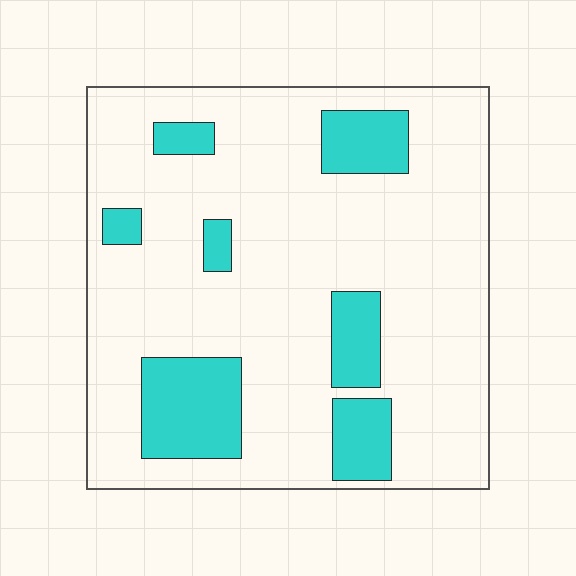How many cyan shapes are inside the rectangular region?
7.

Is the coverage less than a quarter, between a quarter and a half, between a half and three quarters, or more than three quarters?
Less than a quarter.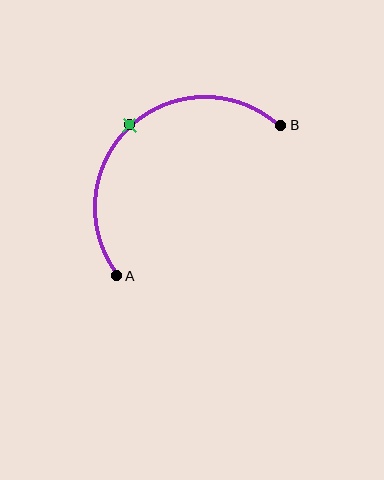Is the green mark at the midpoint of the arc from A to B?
Yes. The green mark lies on the arc at equal arc-length from both A and B — it is the arc midpoint.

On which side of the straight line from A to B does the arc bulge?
The arc bulges above and to the left of the straight line connecting A and B.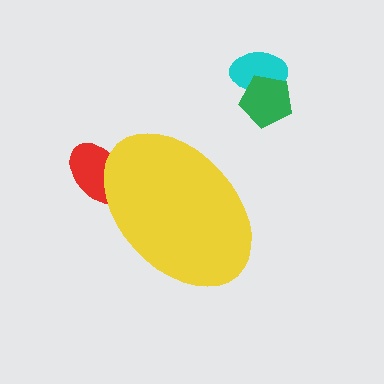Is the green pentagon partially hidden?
No, the green pentagon is fully visible.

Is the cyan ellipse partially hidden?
No, the cyan ellipse is fully visible.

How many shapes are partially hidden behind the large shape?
1 shape is partially hidden.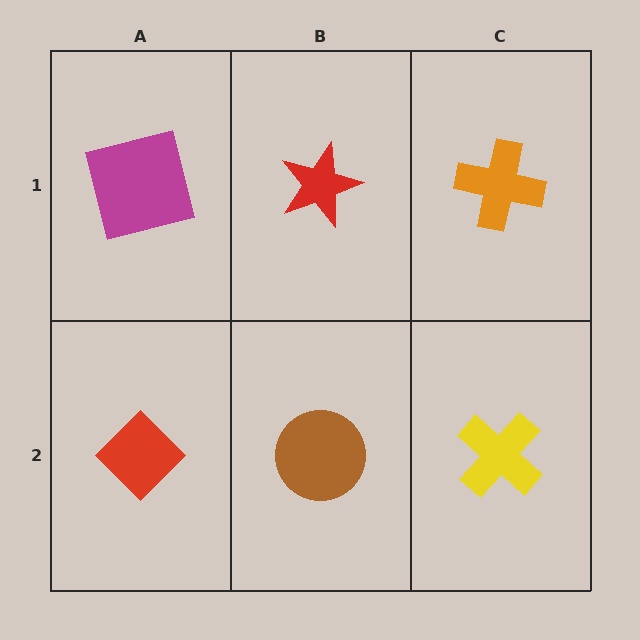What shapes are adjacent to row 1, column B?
A brown circle (row 2, column B), a magenta square (row 1, column A), an orange cross (row 1, column C).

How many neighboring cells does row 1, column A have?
2.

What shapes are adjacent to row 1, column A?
A red diamond (row 2, column A), a red star (row 1, column B).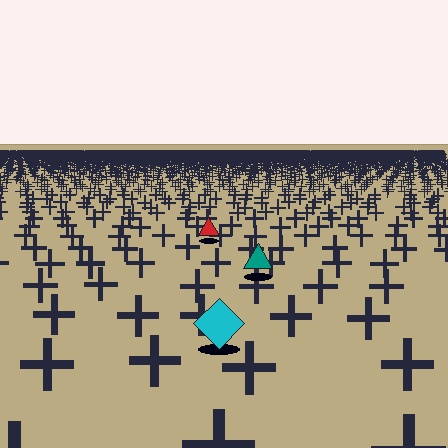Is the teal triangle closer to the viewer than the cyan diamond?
No. The cyan diamond is closer — you can tell from the texture gradient: the ground texture is coarser near it.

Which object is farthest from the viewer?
The red triangle is farthest from the viewer. It appears smaller and the ground texture around it is denser.